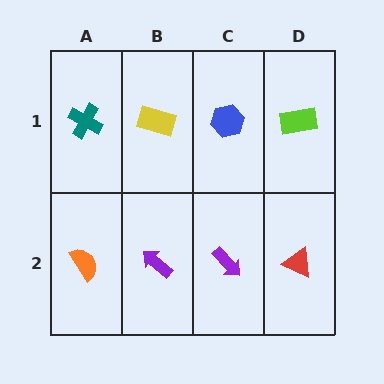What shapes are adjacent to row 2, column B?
A yellow rectangle (row 1, column B), an orange semicircle (row 2, column A), a purple arrow (row 2, column C).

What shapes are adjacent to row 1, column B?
A purple arrow (row 2, column B), a teal cross (row 1, column A), a blue hexagon (row 1, column C).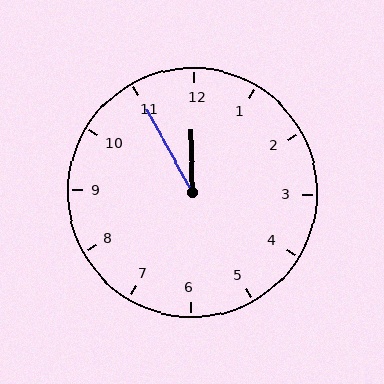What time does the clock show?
11:55.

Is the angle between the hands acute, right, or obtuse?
It is acute.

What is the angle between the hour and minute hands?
Approximately 28 degrees.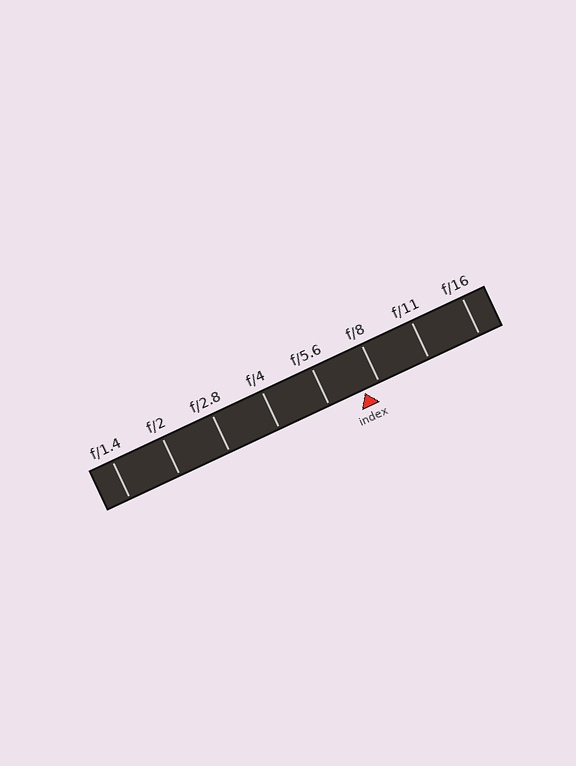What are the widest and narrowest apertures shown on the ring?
The widest aperture shown is f/1.4 and the narrowest is f/16.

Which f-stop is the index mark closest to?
The index mark is closest to f/8.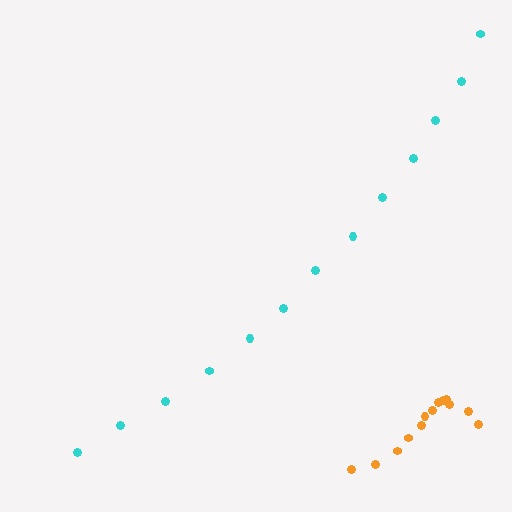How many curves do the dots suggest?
There are 2 distinct paths.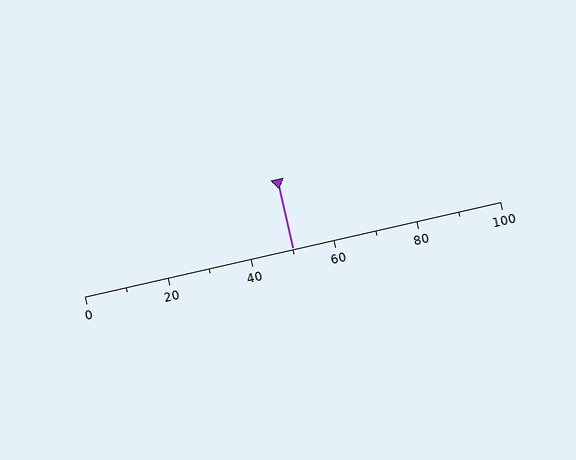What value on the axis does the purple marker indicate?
The marker indicates approximately 50.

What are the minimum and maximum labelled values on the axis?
The axis runs from 0 to 100.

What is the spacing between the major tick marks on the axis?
The major ticks are spaced 20 apart.